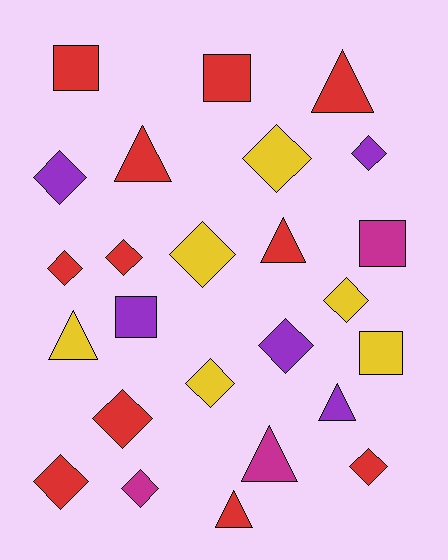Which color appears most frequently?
Red, with 11 objects.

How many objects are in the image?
There are 25 objects.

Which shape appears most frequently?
Diamond, with 13 objects.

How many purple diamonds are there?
There are 3 purple diamonds.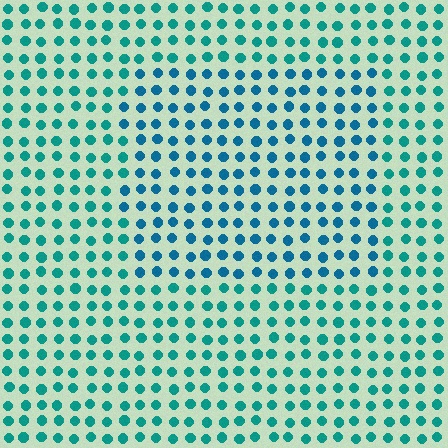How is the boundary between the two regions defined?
The boundary is defined purely by a slight shift in hue (about 25 degrees). Spacing, size, and orientation are identical on both sides.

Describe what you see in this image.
The image is filled with small teal elements in a uniform arrangement. A rectangle-shaped region is visible where the elements are tinted to a slightly different hue, forming a subtle color boundary.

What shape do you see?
I see a rectangle.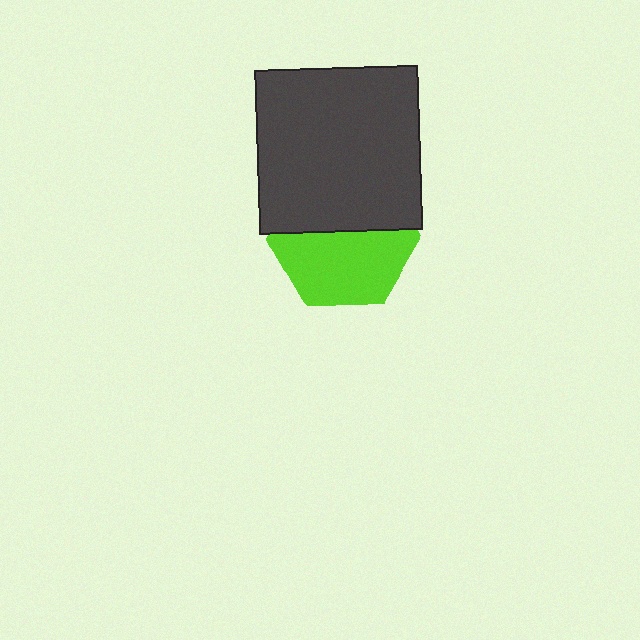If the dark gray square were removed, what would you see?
You would see the complete lime hexagon.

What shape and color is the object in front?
The object in front is a dark gray square.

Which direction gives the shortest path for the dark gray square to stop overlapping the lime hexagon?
Moving up gives the shortest separation.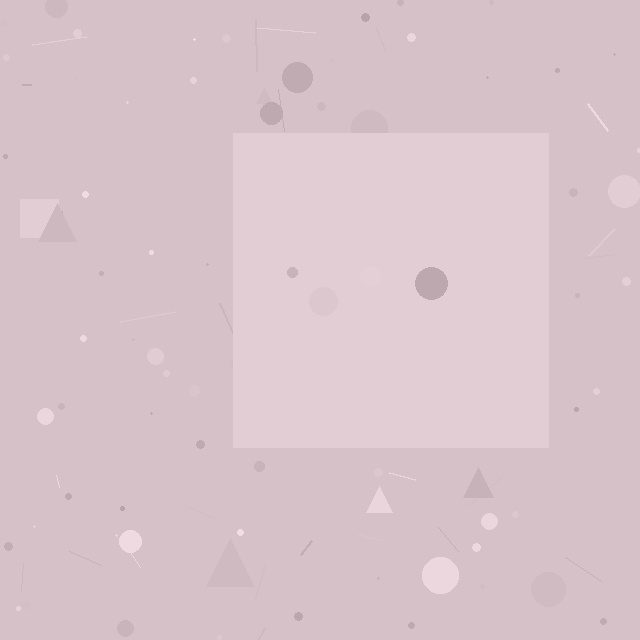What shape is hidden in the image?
A square is hidden in the image.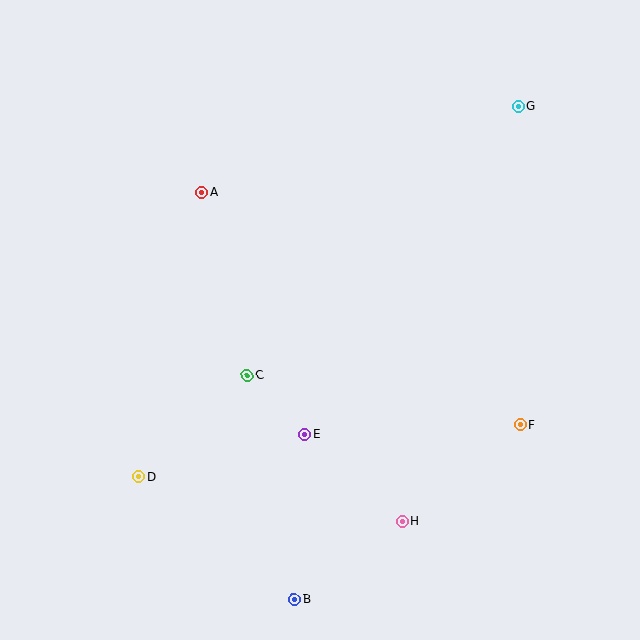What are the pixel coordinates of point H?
Point H is at (402, 522).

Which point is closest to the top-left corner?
Point A is closest to the top-left corner.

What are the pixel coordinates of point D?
Point D is at (139, 477).